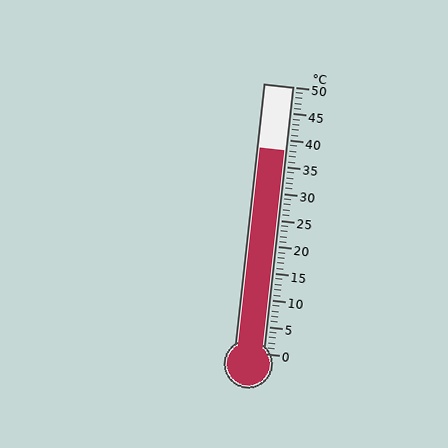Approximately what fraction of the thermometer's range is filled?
The thermometer is filled to approximately 75% of its range.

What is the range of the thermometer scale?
The thermometer scale ranges from 0°C to 50°C.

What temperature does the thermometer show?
The thermometer shows approximately 38°C.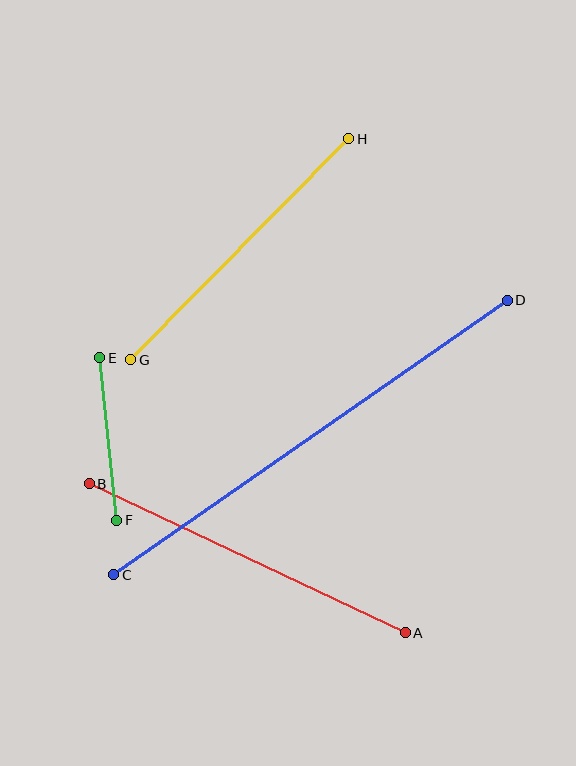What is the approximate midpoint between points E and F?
The midpoint is at approximately (108, 439) pixels.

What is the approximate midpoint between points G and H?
The midpoint is at approximately (240, 249) pixels.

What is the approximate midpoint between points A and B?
The midpoint is at approximately (247, 558) pixels.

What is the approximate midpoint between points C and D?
The midpoint is at approximately (311, 438) pixels.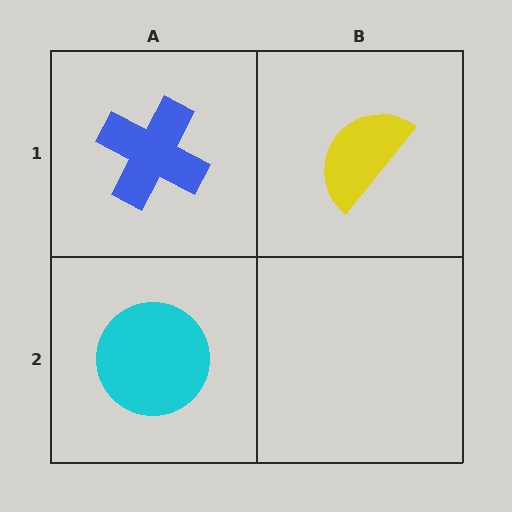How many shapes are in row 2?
1 shape.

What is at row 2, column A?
A cyan circle.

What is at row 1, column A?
A blue cross.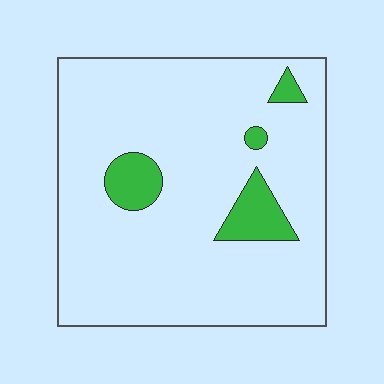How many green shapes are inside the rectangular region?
4.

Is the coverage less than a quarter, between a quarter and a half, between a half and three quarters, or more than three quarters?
Less than a quarter.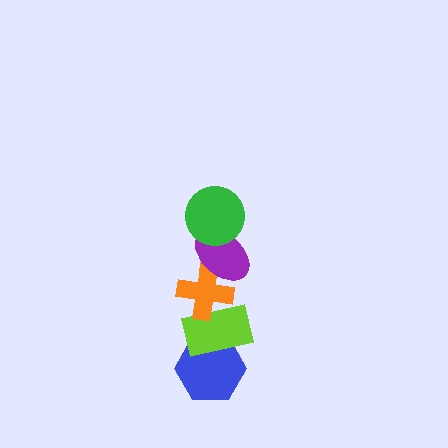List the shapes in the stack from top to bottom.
From top to bottom: the green circle, the purple ellipse, the orange cross, the lime rectangle, the blue hexagon.